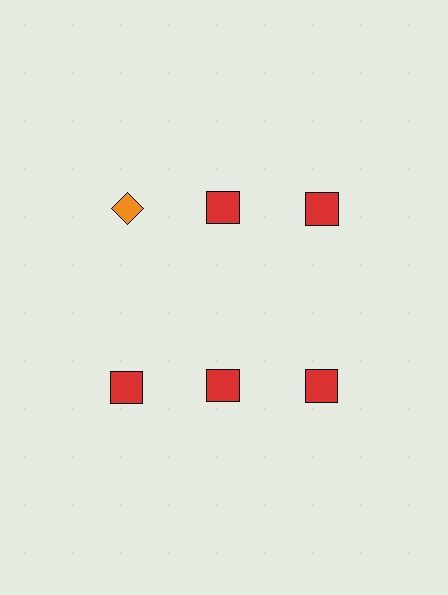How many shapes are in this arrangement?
There are 6 shapes arranged in a grid pattern.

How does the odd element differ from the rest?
It differs in both color (orange instead of red) and shape (diamond instead of square).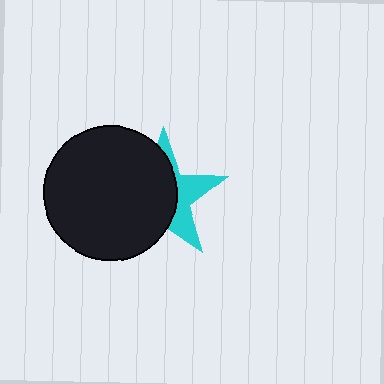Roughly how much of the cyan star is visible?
A small part of it is visible (roughly 37%).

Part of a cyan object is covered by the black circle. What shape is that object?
It is a star.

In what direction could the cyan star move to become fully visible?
The cyan star could move right. That would shift it out from behind the black circle entirely.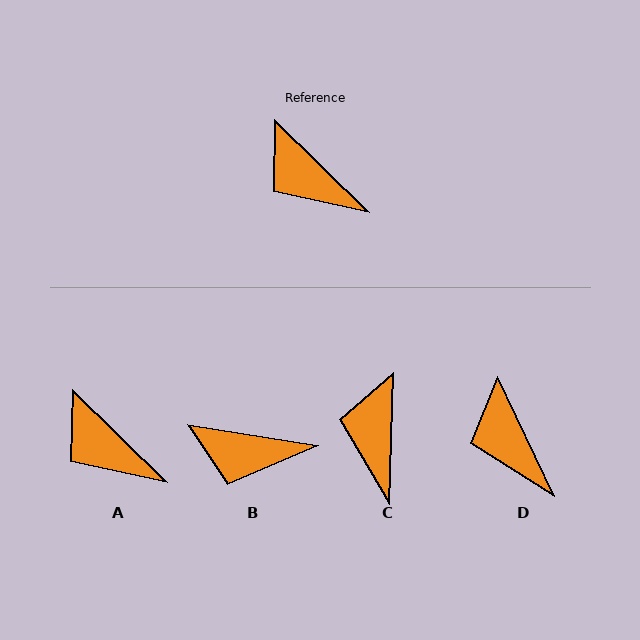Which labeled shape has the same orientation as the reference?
A.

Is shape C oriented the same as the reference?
No, it is off by about 47 degrees.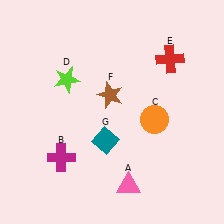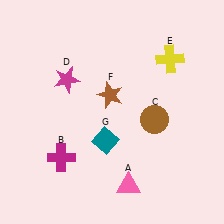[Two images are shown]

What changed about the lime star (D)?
In Image 1, D is lime. In Image 2, it changed to magenta.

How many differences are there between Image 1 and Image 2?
There are 3 differences between the two images.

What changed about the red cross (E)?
In Image 1, E is red. In Image 2, it changed to yellow.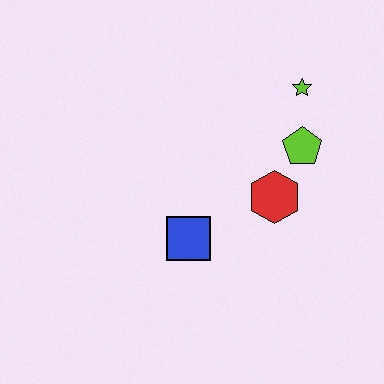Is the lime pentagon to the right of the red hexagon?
Yes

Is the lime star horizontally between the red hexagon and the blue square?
No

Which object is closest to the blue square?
The red hexagon is closest to the blue square.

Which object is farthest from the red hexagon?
The lime star is farthest from the red hexagon.